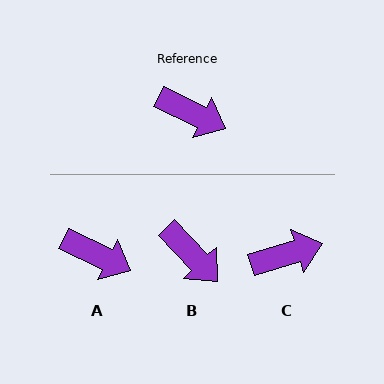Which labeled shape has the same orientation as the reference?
A.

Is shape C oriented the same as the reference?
No, it is off by about 43 degrees.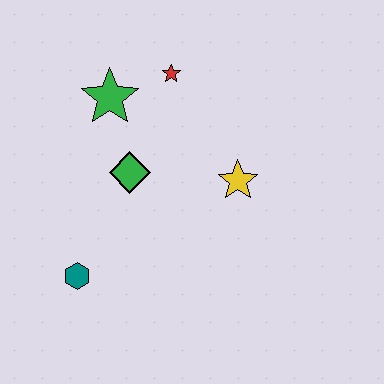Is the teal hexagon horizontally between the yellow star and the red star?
No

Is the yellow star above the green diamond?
No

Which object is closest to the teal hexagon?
The green diamond is closest to the teal hexagon.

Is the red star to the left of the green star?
No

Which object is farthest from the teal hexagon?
The red star is farthest from the teal hexagon.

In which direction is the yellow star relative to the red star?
The yellow star is below the red star.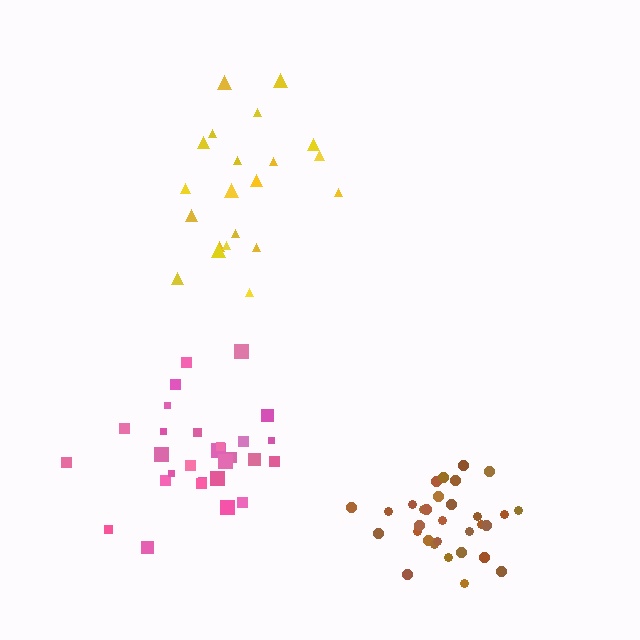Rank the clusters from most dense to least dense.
brown, pink, yellow.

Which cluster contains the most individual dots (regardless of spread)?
Brown (31).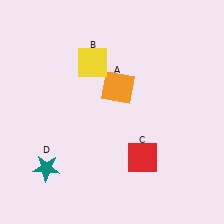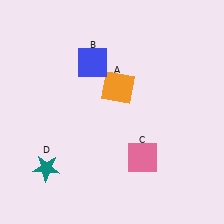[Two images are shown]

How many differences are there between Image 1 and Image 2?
There are 2 differences between the two images.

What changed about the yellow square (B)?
In Image 1, B is yellow. In Image 2, it changed to blue.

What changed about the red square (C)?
In Image 1, C is red. In Image 2, it changed to pink.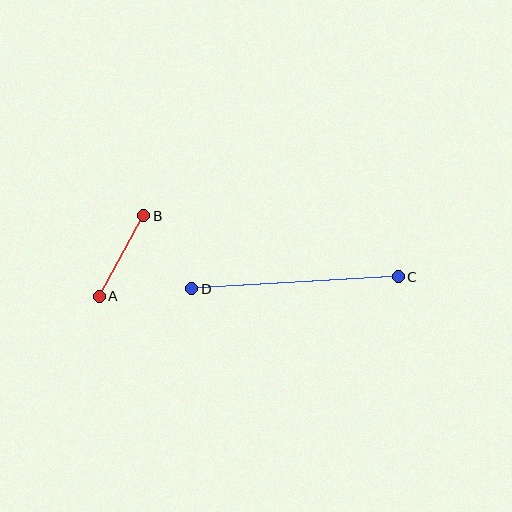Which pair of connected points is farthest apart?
Points C and D are farthest apart.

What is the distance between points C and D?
The distance is approximately 207 pixels.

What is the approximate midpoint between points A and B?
The midpoint is at approximately (122, 256) pixels.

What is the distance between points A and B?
The distance is approximately 92 pixels.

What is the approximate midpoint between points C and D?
The midpoint is at approximately (295, 283) pixels.